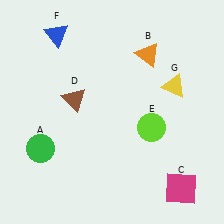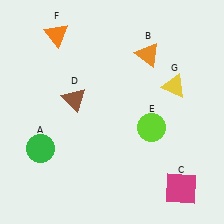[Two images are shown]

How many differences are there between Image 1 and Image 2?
There is 1 difference between the two images.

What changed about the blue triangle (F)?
In Image 1, F is blue. In Image 2, it changed to orange.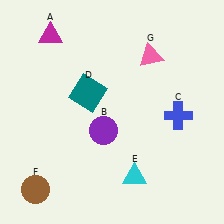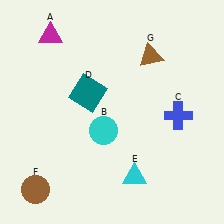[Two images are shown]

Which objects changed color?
B changed from purple to cyan. G changed from pink to brown.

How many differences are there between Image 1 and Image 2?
There are 2 differences between the two images.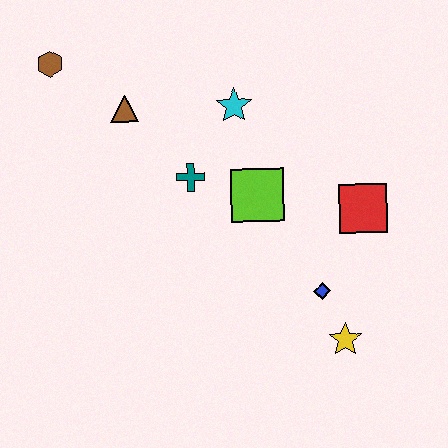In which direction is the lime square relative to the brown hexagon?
The lime square is to the right of the brown hexagon.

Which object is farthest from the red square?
The brown hexagon is farthest from the red square.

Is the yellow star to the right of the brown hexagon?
Yes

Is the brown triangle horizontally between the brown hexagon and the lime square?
Yes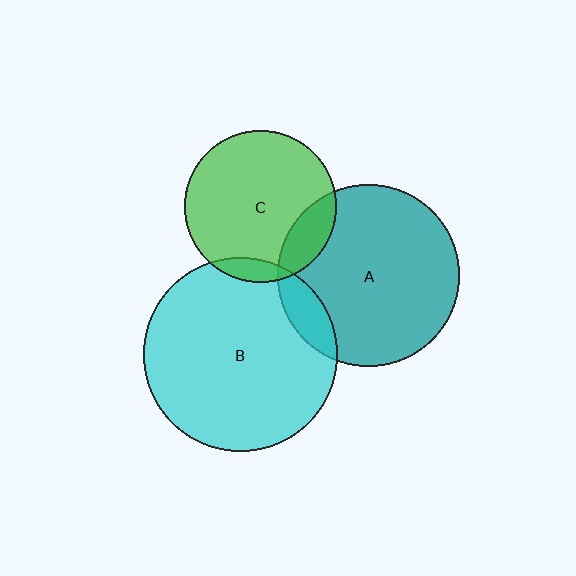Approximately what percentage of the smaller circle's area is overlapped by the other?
Approximately 10%.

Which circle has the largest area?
Circle B (cyan).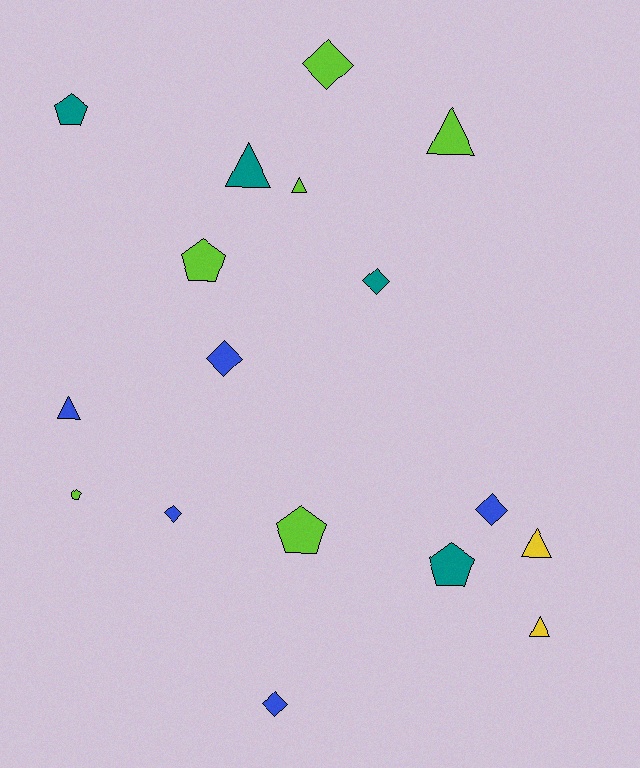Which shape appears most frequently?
Diamond, with 6 objects.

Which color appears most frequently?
Lime, with 6 objects.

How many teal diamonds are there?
There is 1 teal diamond.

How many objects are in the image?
There are 17 objects.